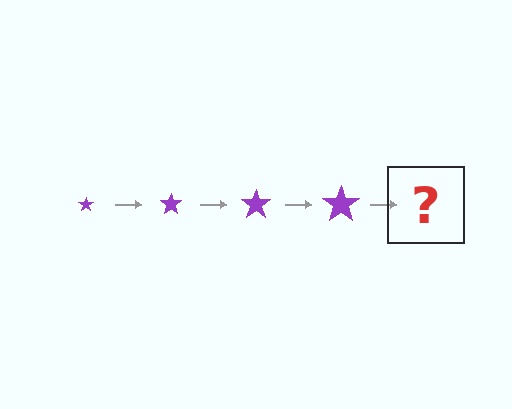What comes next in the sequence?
The next element should be a purple star, larger than the previous one.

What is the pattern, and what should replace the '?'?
The pattern is that the star gets progressively larger each step. The '?' should be a purple star, larger than the previous one.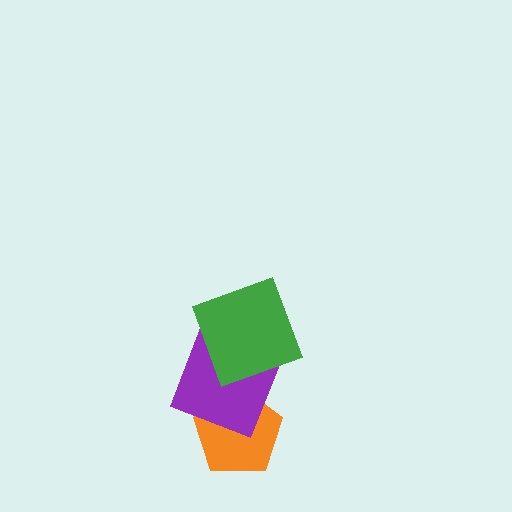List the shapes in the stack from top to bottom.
From top to bottom: the green square, the purple square, the orange pentagon.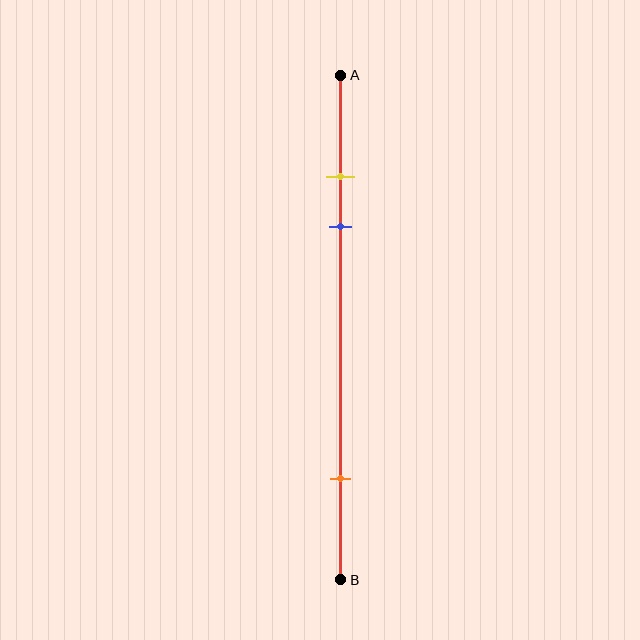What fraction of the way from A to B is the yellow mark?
The yellow mark is approximately 20% (0.2) of the way from A to B.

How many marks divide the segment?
There are 3 marks dividing the segment.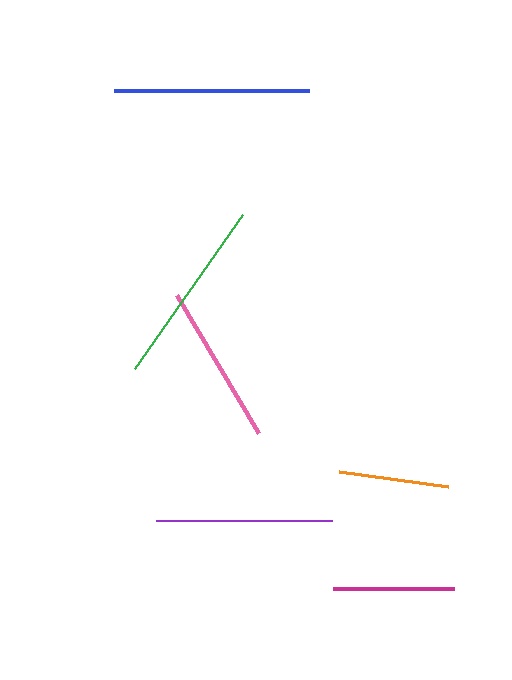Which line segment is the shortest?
The orange line is the shortest at approximately 110 pixels.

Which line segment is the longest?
The blue line is the longest at approximately 195 pixels.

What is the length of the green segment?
The green segment is approximately 188 pixels long.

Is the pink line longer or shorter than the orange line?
The pink line is longer than the orange line.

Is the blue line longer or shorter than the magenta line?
The blue line is longer than the magenta line.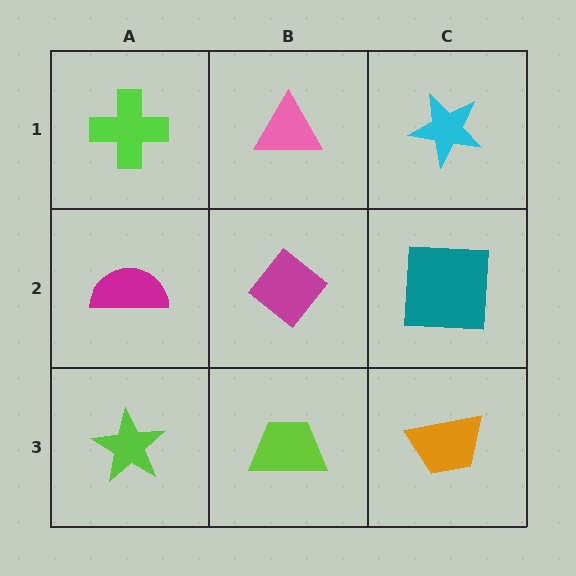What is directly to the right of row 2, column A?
A magenta diamond.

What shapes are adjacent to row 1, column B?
A magenta diamond (row 2, column B), a lime cross (row 1, column A), a cyan star (row 1, column C).